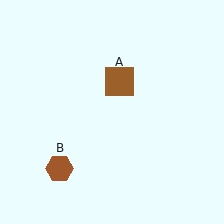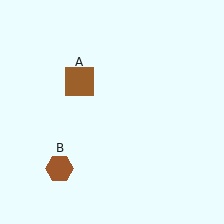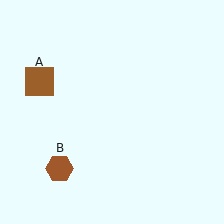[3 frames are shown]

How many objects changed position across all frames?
1 object changed position: brown square (object A).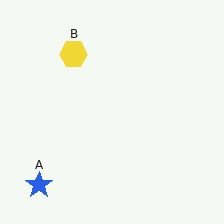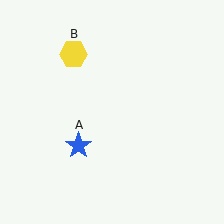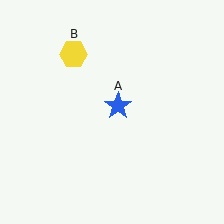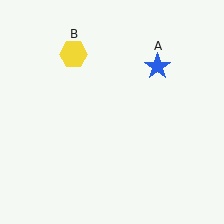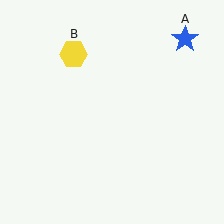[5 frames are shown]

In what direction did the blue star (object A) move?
The blue star (object A) moved up and to the right.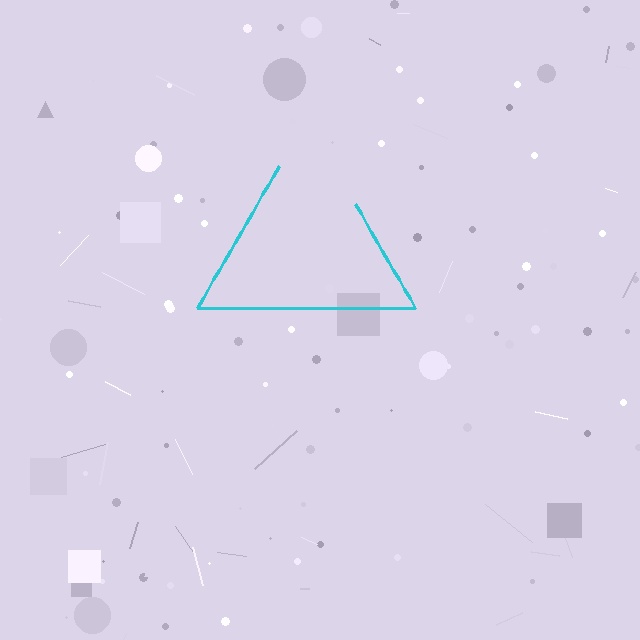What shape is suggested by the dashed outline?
The dashed outline suggests a triangle.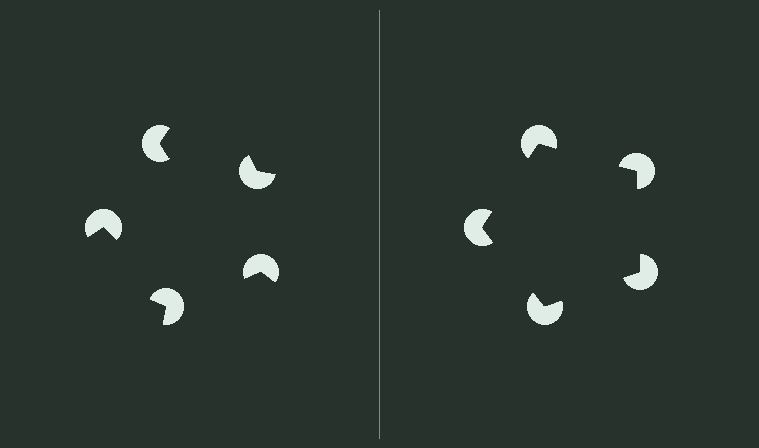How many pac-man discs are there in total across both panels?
10 — 5 on each side.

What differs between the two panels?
The pac-man discs are positioned identically on both sides; only the wedge orientations differ. On the right they align to a pentagon; on the left they are misaligned.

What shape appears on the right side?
An illusory pentagon.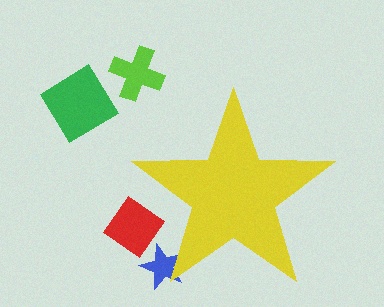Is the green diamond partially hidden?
No, the green diamond is fully visible.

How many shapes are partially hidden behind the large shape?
2 shapes are partially hidden.